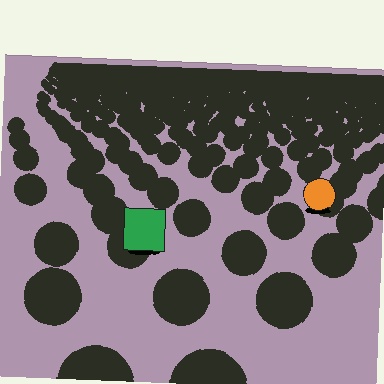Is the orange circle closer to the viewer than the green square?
No. The green square is closer — you can tell from the texture gradient: the ground texture is coarser near it.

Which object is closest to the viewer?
The green square is closest. The texture marks near it are larger and more spread out.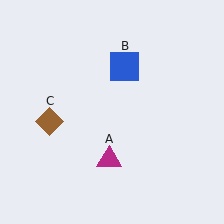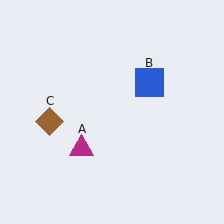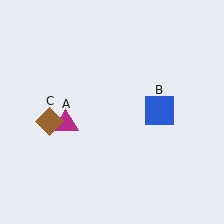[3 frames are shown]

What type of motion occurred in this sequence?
The magenta triangle (object A), blue square (object B) rotated clockwise around the center of the scene.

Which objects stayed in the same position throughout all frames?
Brown diamond (object C) remained stationary.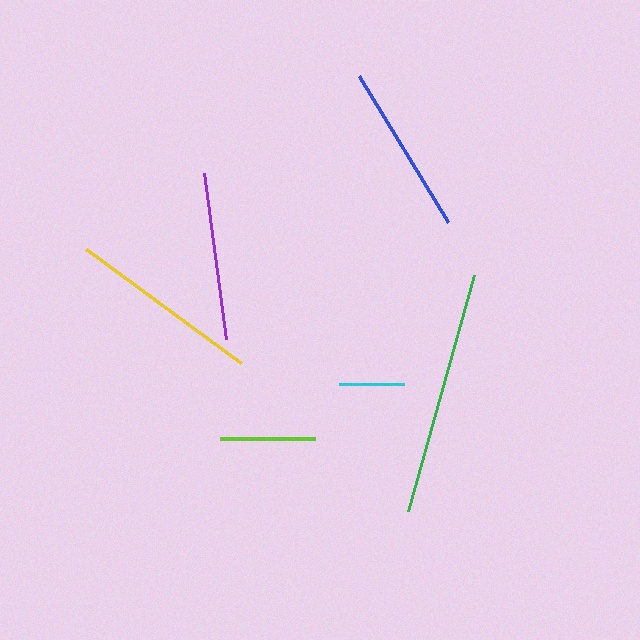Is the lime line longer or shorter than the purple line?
The purple line is longer than the lime line.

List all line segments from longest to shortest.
From longest to shortest: green, yellow, blue, purple, lime, cyan.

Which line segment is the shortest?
The cyan line is the shortest at approximately 66 pixels.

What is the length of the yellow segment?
The yellow segment is approximately 193 pixels long.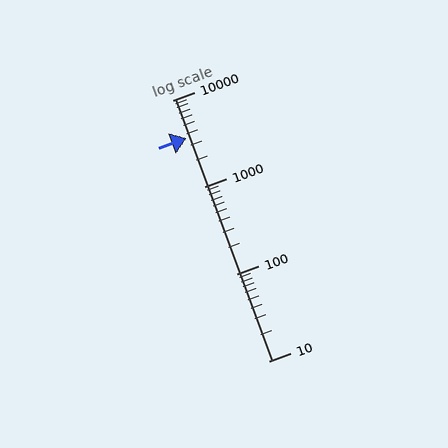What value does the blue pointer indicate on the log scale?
The pointer indicates approximately 3700.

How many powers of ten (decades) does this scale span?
The scale spans 3 decades, from 10 to 10000.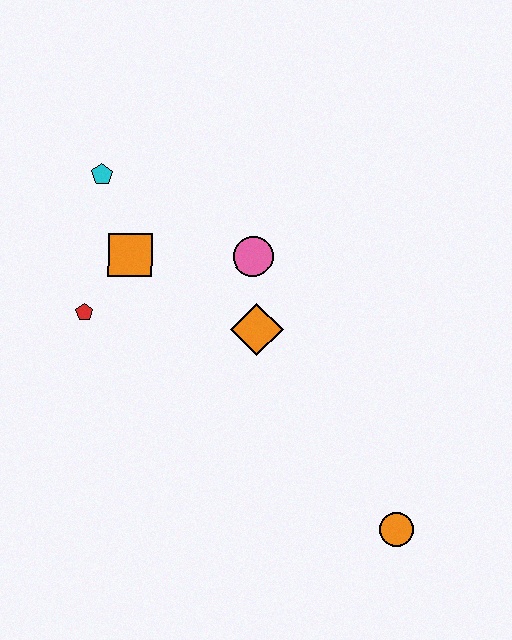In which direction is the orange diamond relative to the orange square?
The orange diamond is to the right of the orange square.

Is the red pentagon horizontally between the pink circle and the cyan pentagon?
No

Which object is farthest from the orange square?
The orange circle is farthest from the orange square.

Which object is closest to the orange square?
The red pentagon is closest to the orange square.